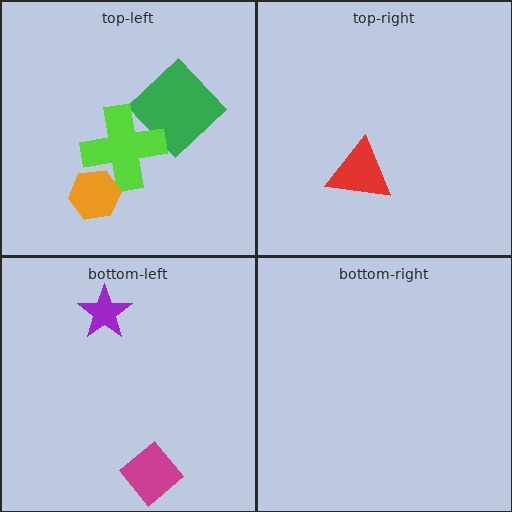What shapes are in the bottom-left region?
The purple star, the magenta diamond.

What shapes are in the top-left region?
The green diamond, the lime cross, the orange hexagon.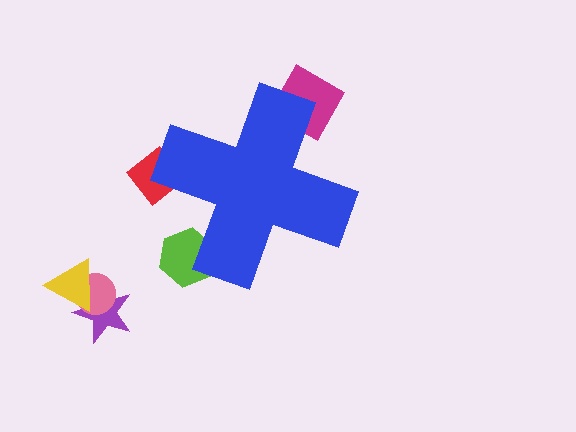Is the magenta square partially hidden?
Yes, the magenta square is partially hidden behind the blue cross.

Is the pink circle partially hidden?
No, the pink circle is fully visible.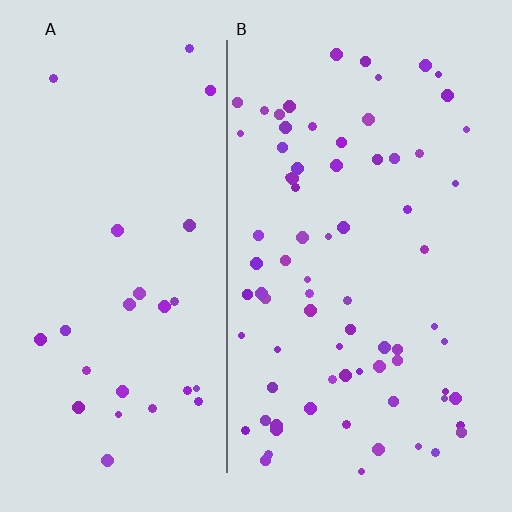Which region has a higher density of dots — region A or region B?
B (the right).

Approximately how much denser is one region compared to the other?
Approximately 2.7× — region B over region A.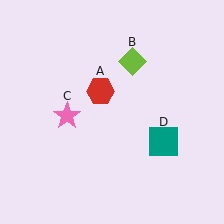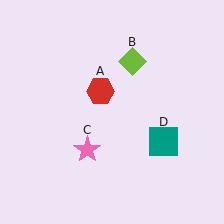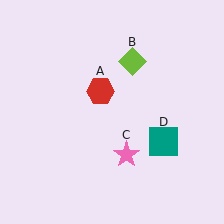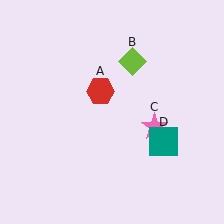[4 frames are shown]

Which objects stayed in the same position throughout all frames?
Red hexagon (object A) and lime diamond (object B) and teal square (object D) remained stationary.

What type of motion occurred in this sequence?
The pink star (object C) rotated counterclockwise around the center of the scene.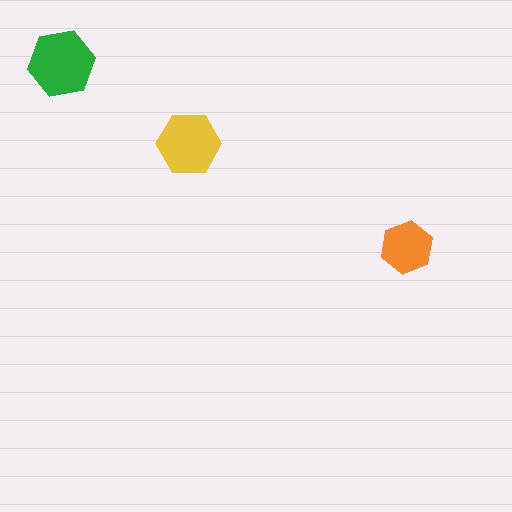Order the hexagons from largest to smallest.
the green one, the yellow one, the orange one.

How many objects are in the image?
There are 3 objects in the image.